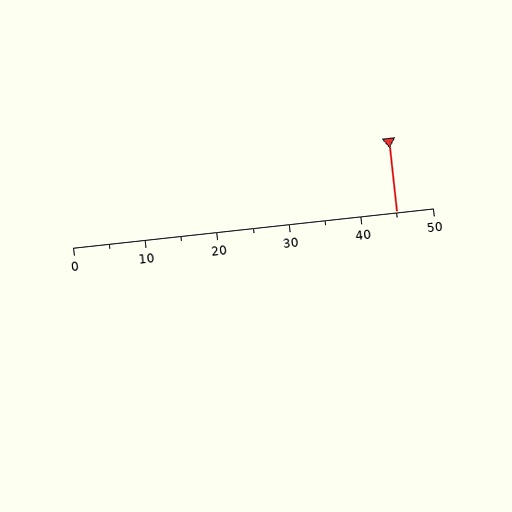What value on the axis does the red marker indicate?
The marker indicates approximately 45.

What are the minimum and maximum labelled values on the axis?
The axis runs from 0 to 50.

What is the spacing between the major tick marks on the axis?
The major ticks are spaced 10 apart.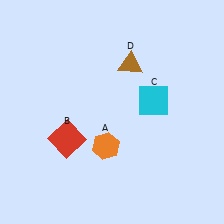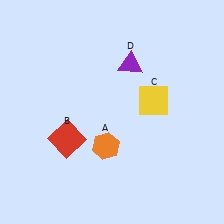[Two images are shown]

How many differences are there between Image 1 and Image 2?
There are 2 differences between the two images.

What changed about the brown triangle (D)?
In Image 1, D is brown. In Image 2, it changed to purple.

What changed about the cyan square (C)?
In Image 1, C is cyan. In Image 2, it changed to yellow.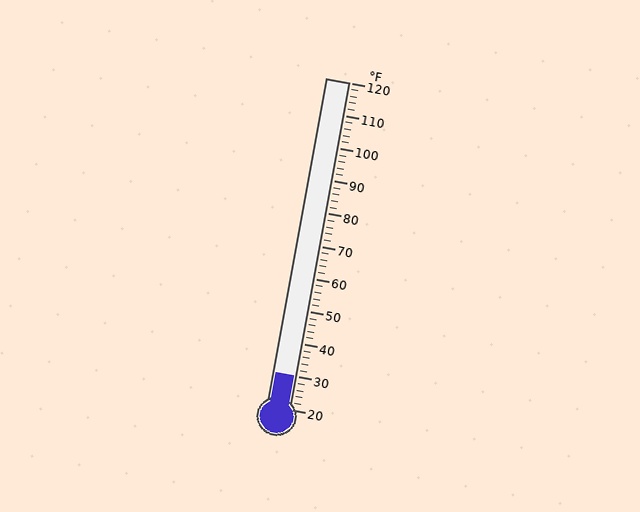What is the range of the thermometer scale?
The thermometer scale ranges from 20°F to 120°F.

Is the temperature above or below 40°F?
The temperature is below 40°F.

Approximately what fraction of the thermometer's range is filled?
The thermometer is filled to approximately 10% of its range.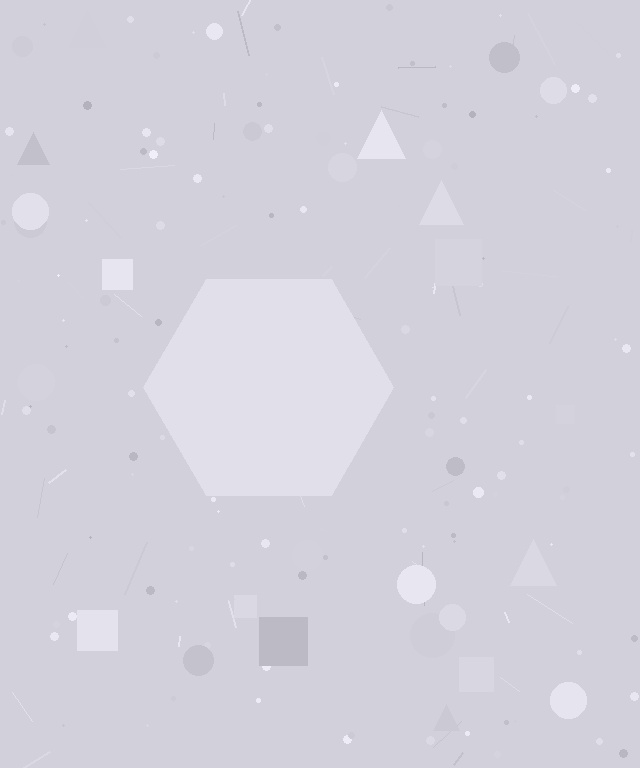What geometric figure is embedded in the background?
A hexagon is embedded in the background.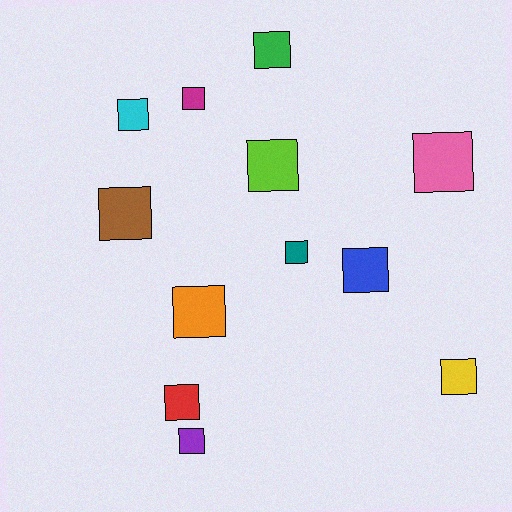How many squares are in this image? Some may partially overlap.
There are 12 squares.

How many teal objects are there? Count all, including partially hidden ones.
There is 1 teal object.